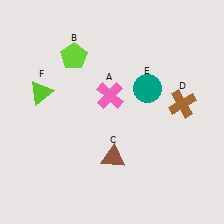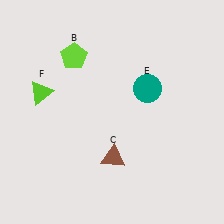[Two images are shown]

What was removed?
The pink cross (A), the brown cross (D) were removed in Image 2.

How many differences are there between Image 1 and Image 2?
There are 2 differences between the two images.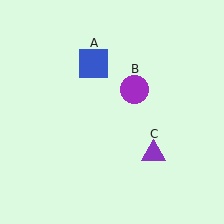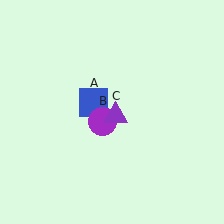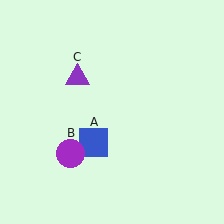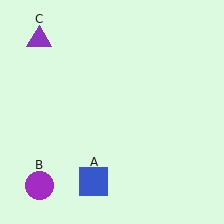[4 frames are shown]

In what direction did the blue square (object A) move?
The blue square (object A) moved down.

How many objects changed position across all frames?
3 objects changed position: blue square (object A), purple circle (object B), purple triangle (object C).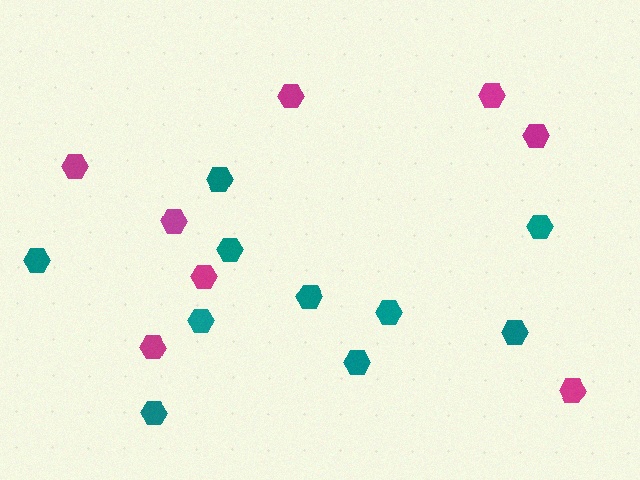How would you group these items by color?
There are 2 groups: one group of magenta hexagons (8) and one group of teal hexagons (10).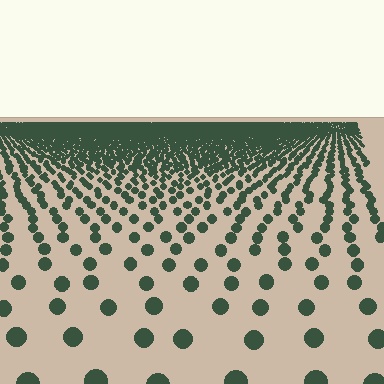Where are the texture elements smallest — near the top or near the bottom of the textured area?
Near the top.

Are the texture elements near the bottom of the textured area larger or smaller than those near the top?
Larger. Near the bottom, elements are closer to the viewer and appear at a bigger on-screen size.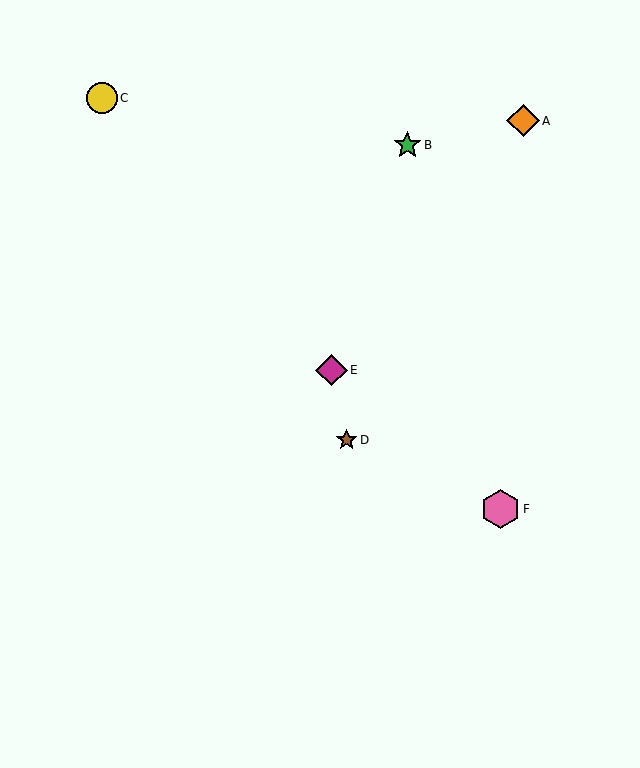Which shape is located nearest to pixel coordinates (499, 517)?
The pink hexagon (labeled F) at (501, 509) is nearest to that location.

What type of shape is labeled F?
Shape F is a pink hexagon.